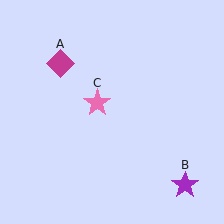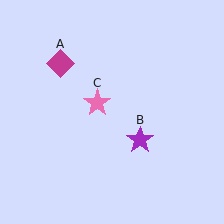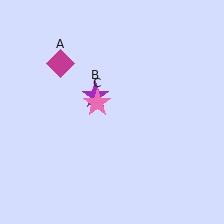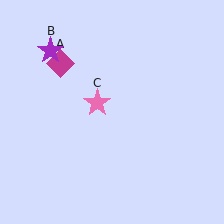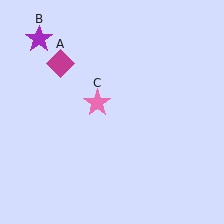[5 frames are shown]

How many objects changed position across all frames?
1 object changed position: purple star (object B).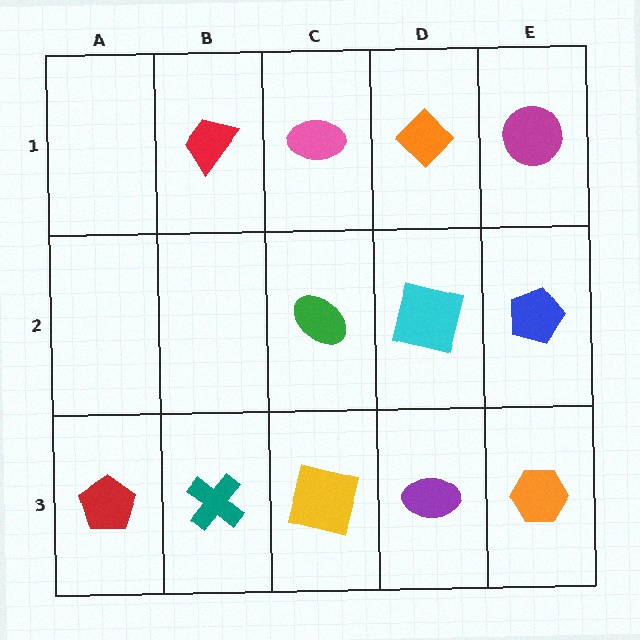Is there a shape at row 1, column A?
No, that cell is empty.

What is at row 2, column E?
A blue pentagon.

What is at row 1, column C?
A pink ellipse.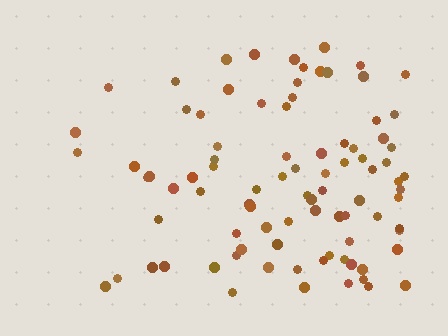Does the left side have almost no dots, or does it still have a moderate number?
Still a moderate number, just noticeably fewer than the right.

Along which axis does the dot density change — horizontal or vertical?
Horizontal.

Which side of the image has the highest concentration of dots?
The right.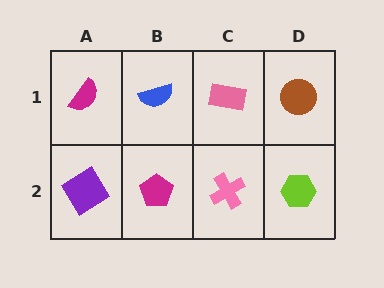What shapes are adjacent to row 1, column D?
A lime hexagon (row 2, column D), a pink rectangle (row 1, column C).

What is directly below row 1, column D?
A lime hexagon.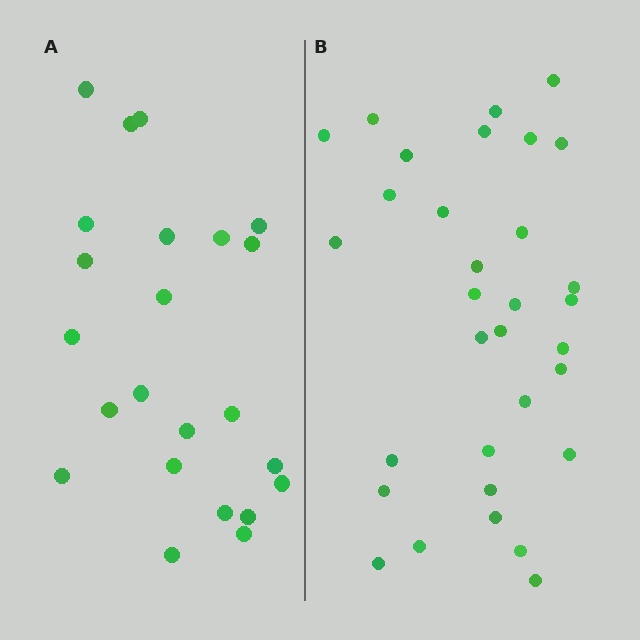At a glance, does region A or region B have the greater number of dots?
Region B (the right region) has more dots.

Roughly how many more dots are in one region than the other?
Region B has roughly 8 or so more dots than region A.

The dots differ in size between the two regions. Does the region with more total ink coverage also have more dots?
No. Region A has more total ink coverage because its dots are larger, but region B actually contains more individual dots. Total area can be misleading — the number of items is what matters here.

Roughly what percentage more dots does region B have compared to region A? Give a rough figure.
About 40% more.